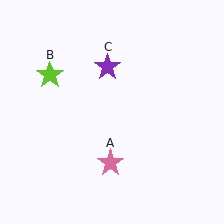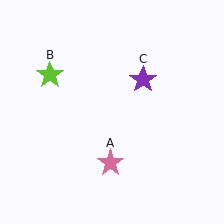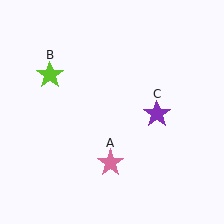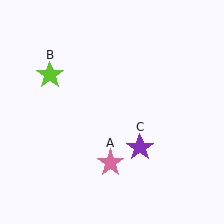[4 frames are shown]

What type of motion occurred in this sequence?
The purple star (object C) rotated clockwise around the center of the scene.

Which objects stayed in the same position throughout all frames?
Pink star (object A) and lime star (object B) remained stationary.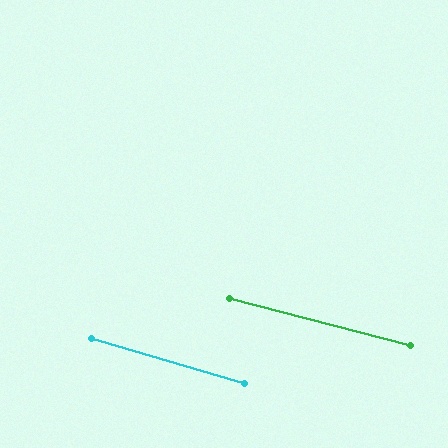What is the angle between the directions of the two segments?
Approximately 1 degree.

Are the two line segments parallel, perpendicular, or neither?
Parallel — their directions differ by only 1.4°.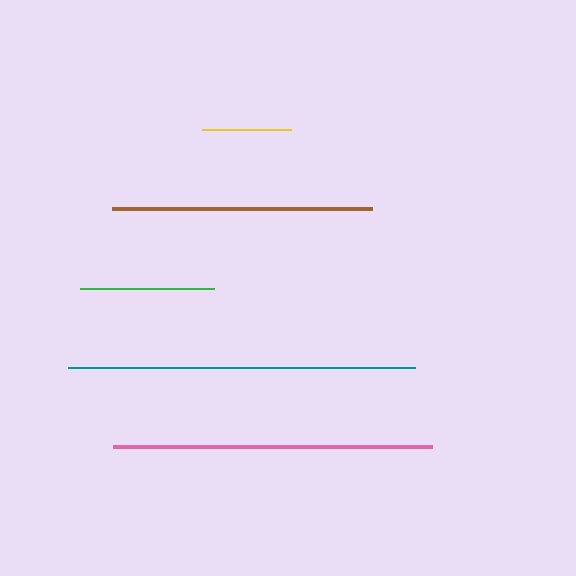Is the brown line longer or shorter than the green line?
The brown line is longer than the green line.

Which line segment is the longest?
The teal line is the longest at approximately 347 pixels.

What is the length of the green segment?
The green segment is approximately 133 pixels long.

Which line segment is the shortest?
The yellow line is the shortest at approximately 89 pixels.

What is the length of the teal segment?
The teal segment is approximately 347 pixels long.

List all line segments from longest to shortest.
From longest to shortest: teal, pink, brown, green, yellow.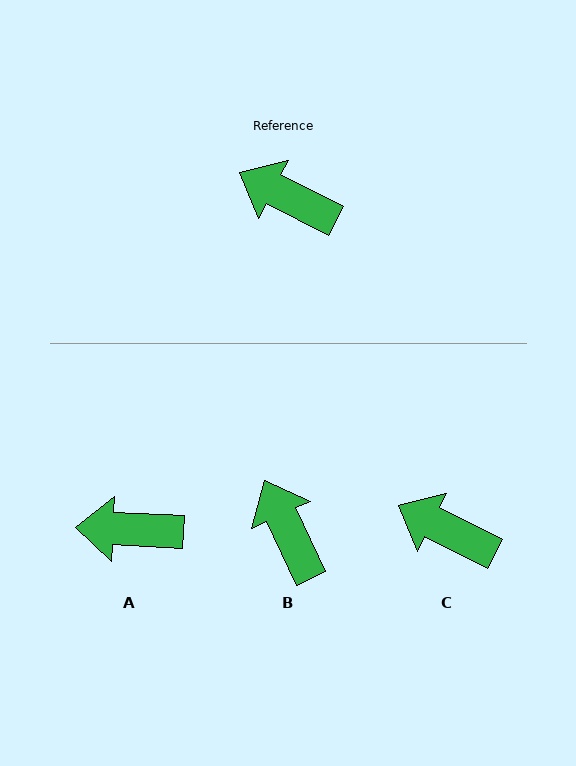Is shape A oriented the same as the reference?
No, it is off by about 24 degrees.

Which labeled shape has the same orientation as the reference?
C.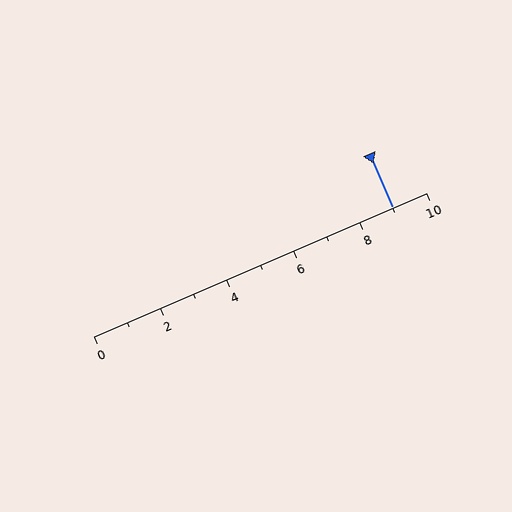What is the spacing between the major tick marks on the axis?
The major ticks are spaced 2 apart.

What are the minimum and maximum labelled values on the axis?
The axis runs from 0 to 10.